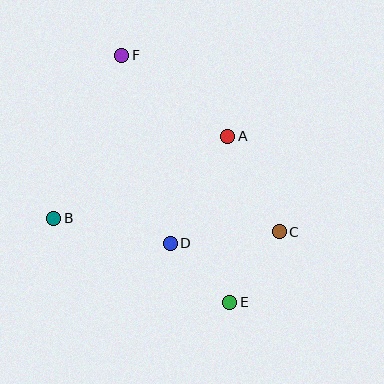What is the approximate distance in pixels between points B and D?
The distance between B and D is approximately 120 pixels.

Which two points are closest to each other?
Points D and E are closest to each other.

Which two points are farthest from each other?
Points E and F are farthest from each other.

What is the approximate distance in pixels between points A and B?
The distance between A and B is approximately 193 pixels.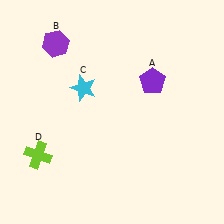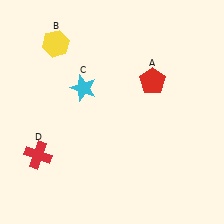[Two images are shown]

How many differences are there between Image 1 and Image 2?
There are 3 differences between the two images.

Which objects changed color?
A changed from purple to red. B changed from purple to yellow. D changed from lime to red.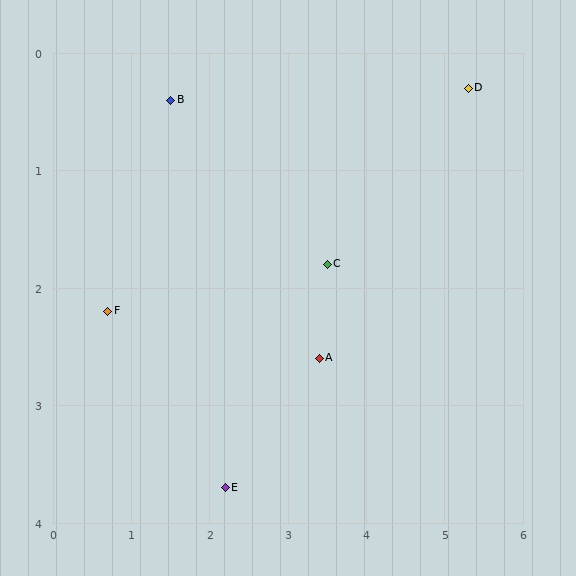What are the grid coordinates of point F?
Point F is at approximately (0.7, 2.2).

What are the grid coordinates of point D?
Point D is at approximately (5.3, 0.3).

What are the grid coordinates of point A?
Point A is at approximately (3.4, 2.6).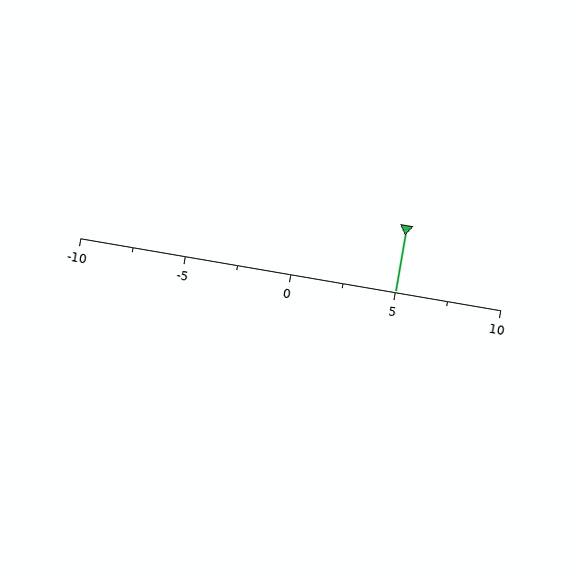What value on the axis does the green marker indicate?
The marker indicates approximately 5.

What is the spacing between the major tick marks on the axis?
The major ticks are spaced 5 apart.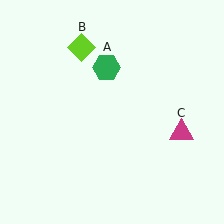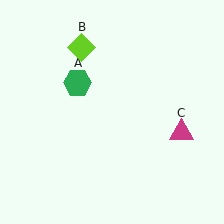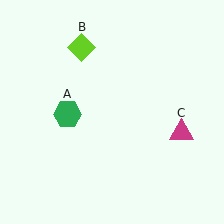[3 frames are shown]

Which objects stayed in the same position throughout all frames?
Lime diamond (object B) and magenta triangle (object C) remained stationary.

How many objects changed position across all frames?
1 object changed position: green hexagon (object A).